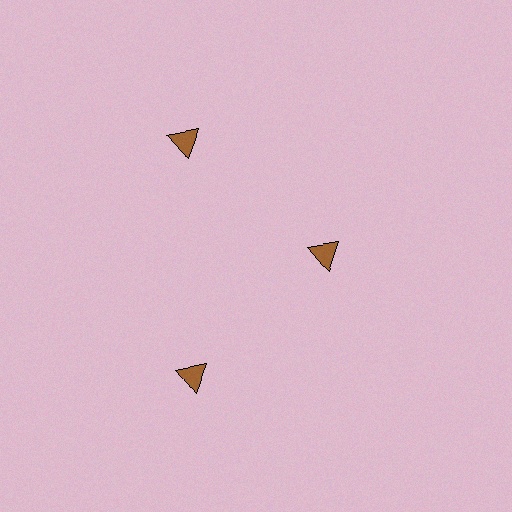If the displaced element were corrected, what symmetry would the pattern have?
It would have 3-fold rotational symmetry — the pattern would map onto itself every 120 degrees.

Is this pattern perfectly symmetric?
No. The 3 brown triangles are arranged in a ring, but one element near the 3 o'clock position is pulled inward toward the center, breaking the 3-fold rotational symmetry.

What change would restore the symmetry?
The symmetry would be restored by moving it outward, back onto the ring so that all 3 triangles sit at equal angles and equal distance from the center.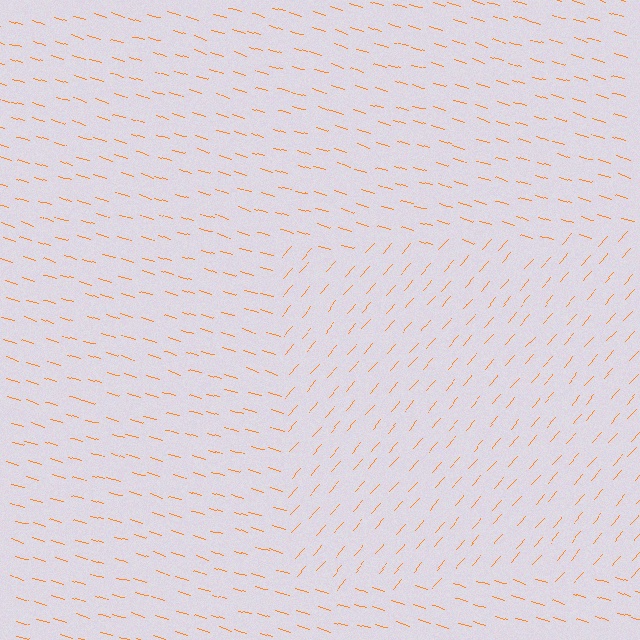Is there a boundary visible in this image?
Yes, there is a texture boundary formed by a change in line orientation.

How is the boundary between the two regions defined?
The boundary is defined purely by a change in line orientation (approximately 65 degrees difference). All lines are the same color and thickness.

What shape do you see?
I see a rectangle.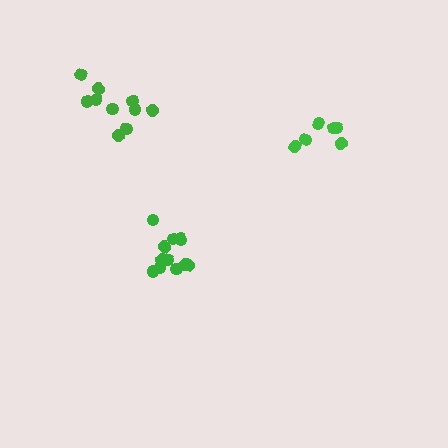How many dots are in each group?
Group 1: 10 dots, Group 2: 6 dots, Group 3: 12 dots (28 total).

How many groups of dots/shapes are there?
There are 3 groups.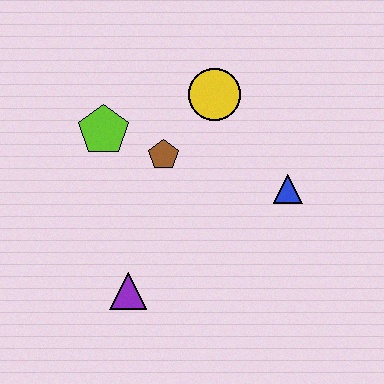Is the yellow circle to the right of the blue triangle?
No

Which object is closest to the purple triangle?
The brown pentagon is closest to the purple triangle.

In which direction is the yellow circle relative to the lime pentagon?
The yellow circle is to the right of the lime pentagon.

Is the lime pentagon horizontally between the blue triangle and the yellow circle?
No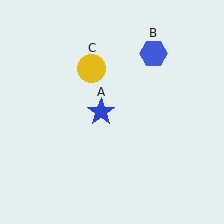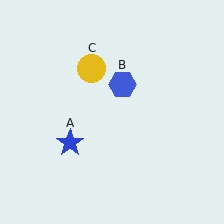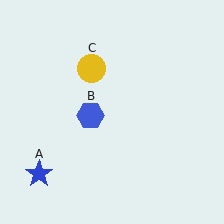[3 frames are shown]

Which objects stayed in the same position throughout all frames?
Yellow circle (object C) remained stationary.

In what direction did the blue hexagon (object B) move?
The blue hexagon (object B) moved down and to the left.